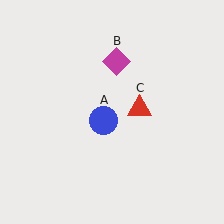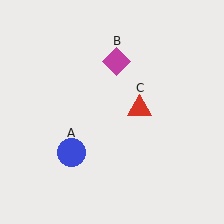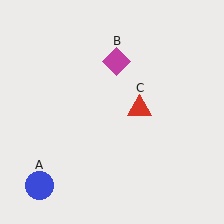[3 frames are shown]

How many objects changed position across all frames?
1 object changed position: blue circle (object A).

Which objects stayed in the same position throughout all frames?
Magenta diamond (object B) and red triangle (object C) remained stationary.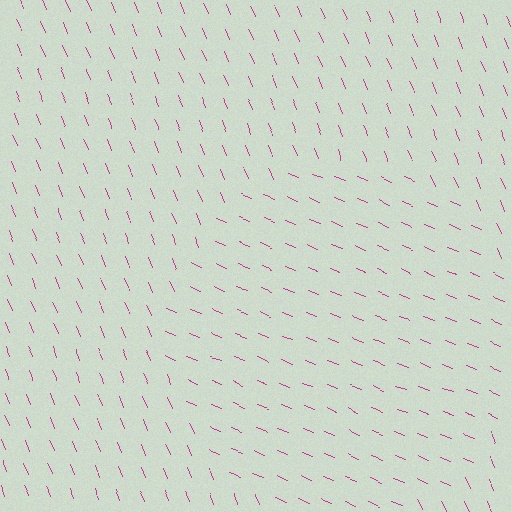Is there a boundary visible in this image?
Yes, there is a texture boundary formed by a change in line orientation.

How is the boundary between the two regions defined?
The boundary is defined purely by a change in line orientation (approximately 45 degrees difference). All lines are the same color and thickness.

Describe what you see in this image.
The image is filled with small magenta line segments. A circle region in the image has lines oriented differently from the surrounding lines, creating a visible texture boundary.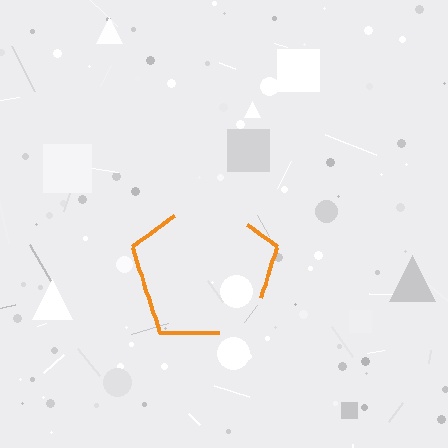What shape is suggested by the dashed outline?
The dashed outline suggests a pentagon.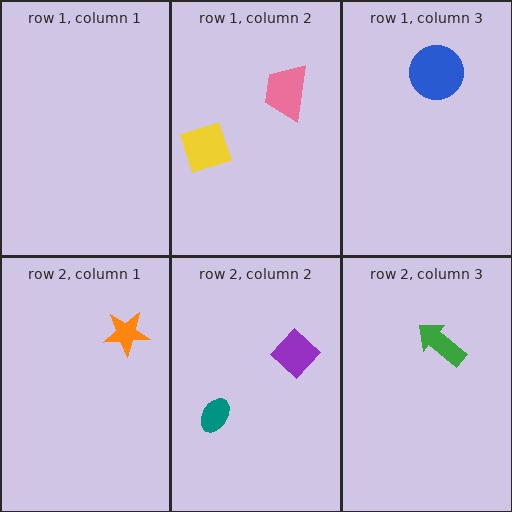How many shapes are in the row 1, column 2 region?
2.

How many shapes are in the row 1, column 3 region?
1.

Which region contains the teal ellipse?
The row 2, column 2 region.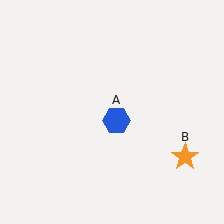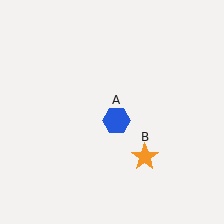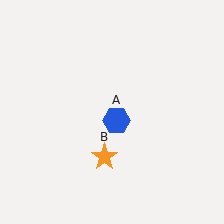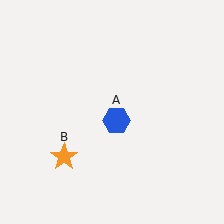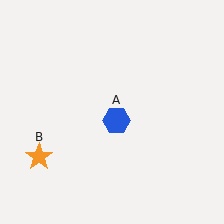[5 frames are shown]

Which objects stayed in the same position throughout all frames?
Blue hexagon (object A) remained stationary.